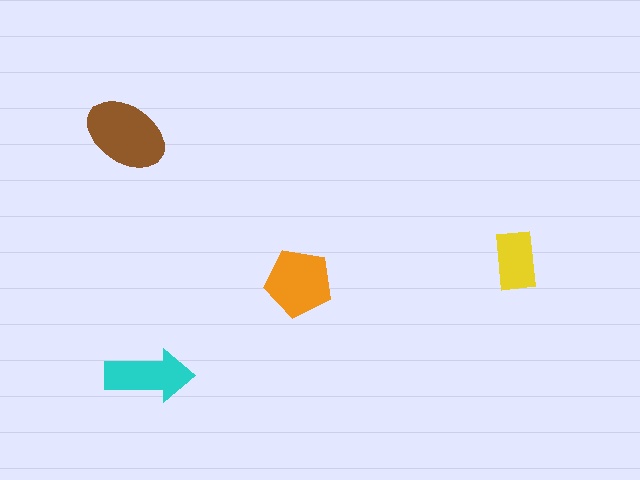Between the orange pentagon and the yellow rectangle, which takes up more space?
The orange pentagon.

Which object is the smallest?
The yellow rectangle.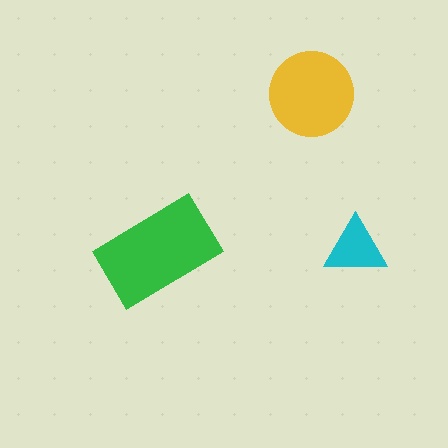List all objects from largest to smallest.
The green rectangle, the yellow circle, the cyan triangle.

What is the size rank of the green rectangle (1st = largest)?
1st.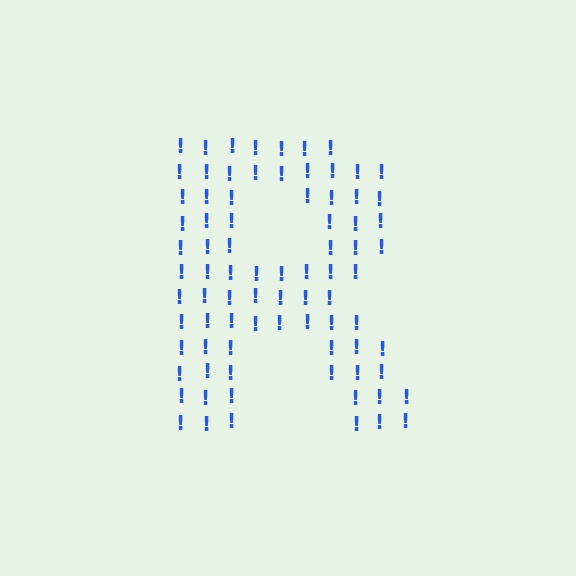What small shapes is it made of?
It is made of small exclamation marks.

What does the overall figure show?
The overall figure shows the letter R.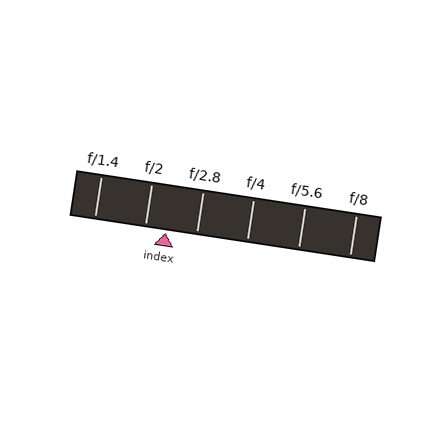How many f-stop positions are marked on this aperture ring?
There are 6 f-stop positions marked.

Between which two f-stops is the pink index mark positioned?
The index mark is between f/2 and f/2.8.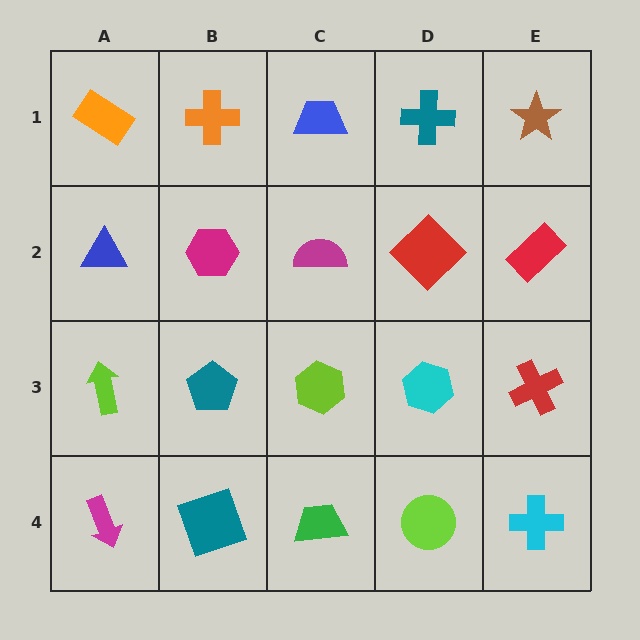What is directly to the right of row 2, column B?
A magenta semicircle.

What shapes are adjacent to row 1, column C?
A magenta semicircle (row 2, column C), an orange cross (row 1, column B), a teal cross (row 1, column D).